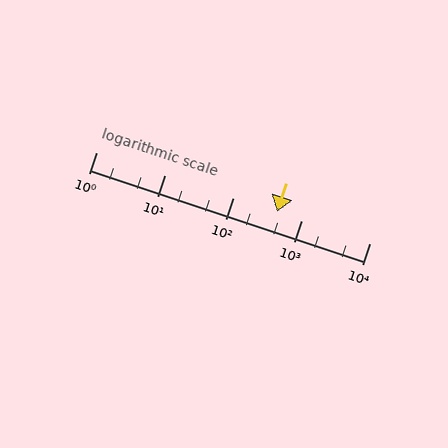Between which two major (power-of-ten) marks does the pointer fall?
The pointer is between 100 and 1000.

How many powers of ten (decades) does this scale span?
The scale spans 4 decades, from 1 to 10000.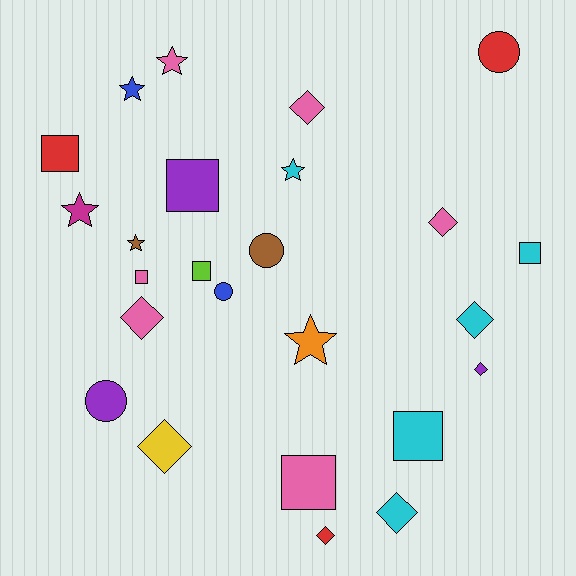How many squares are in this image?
There are 7 squares.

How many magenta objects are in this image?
There is 1 magenta object.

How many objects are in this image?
There are 25 objects.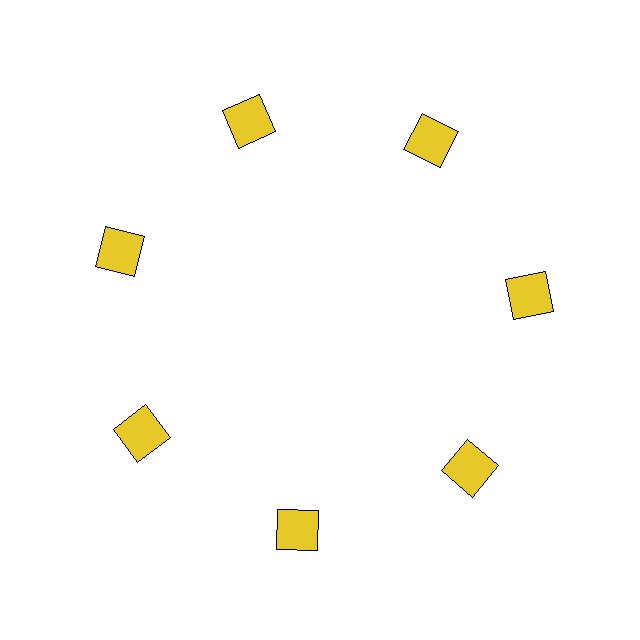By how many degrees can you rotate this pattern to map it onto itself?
The pattern maps onto itself every 51 degrees of rotation.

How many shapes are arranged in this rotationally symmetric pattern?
There are 7 shapes, arranged in 7 groups of 1.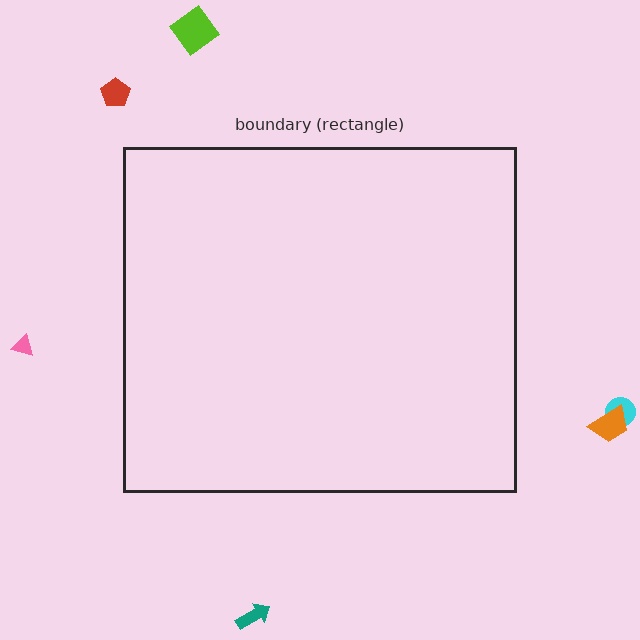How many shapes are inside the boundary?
0 inside, 6 outside.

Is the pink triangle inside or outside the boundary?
Outside.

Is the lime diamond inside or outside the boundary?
Outside.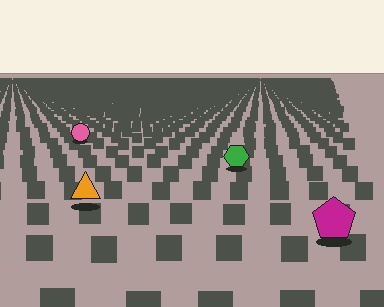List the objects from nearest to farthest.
From nearest to farthest: the magenta pentagon, the orange triangle, the green hexagon, the pink circle.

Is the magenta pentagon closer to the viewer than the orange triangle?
Yes. The magenta pentagon is closer — you can tell from the texture gradient: the ground texture is coarser near it.